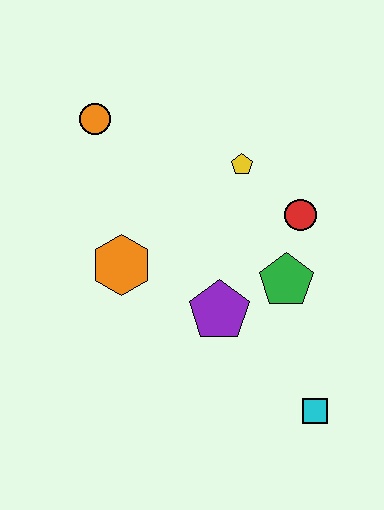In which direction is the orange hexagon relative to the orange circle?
The orange hexagon is below the orange circle.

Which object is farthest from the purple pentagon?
The orange circle is farthest from the purple pentagon.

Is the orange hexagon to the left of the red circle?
Yes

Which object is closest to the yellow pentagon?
The red circle is closest to the yellow pentagon.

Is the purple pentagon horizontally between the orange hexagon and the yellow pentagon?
Yes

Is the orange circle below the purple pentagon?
No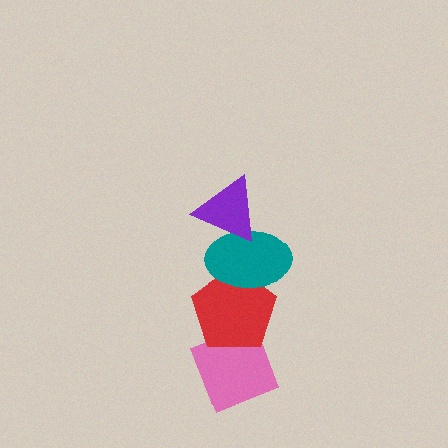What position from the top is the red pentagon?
The red pentagon is 3rd from the top.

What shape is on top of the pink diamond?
The red pentagon is on top of the pink diamond.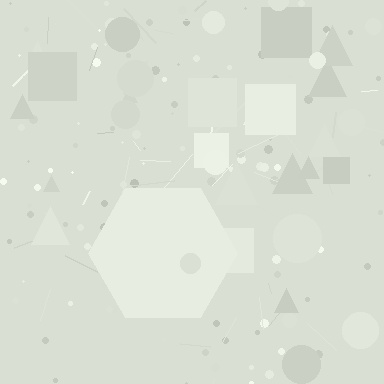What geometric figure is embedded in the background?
A hexagon is embedded in the background.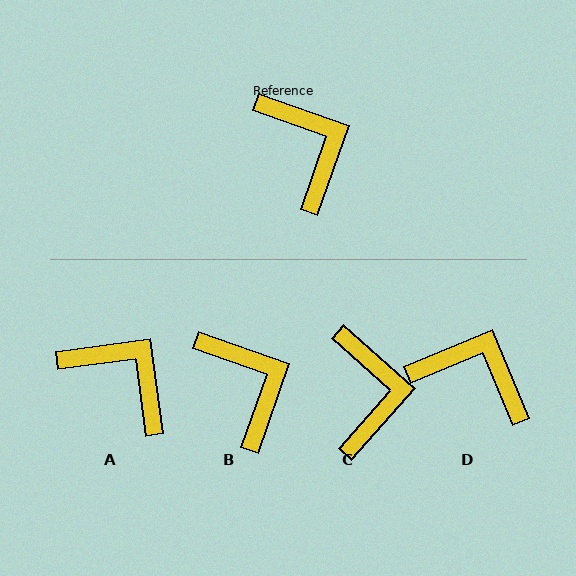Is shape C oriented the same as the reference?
No, it is off by about 22 degrees.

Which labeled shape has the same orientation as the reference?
B.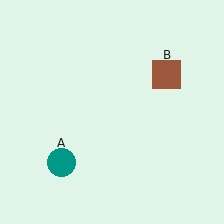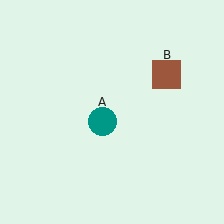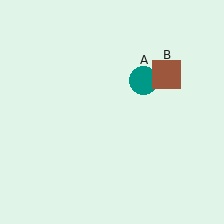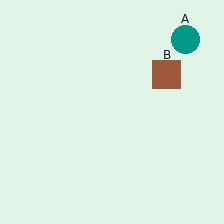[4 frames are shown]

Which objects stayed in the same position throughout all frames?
Brown square (object B) remained stationary.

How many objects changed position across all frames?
1 object changed position: teal circle (object A).